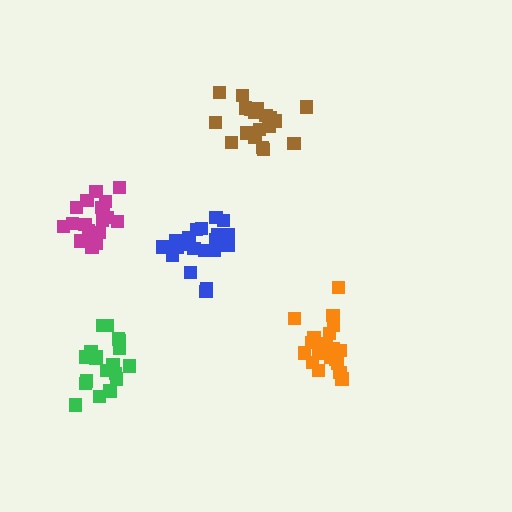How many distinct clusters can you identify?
There are 5 distinct clusters.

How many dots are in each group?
Group 1: 21 dots, Group 2: 19 dots, Group 3: 21 dots, Group 4: 20 dots, Group 5: 19 dots (100 total).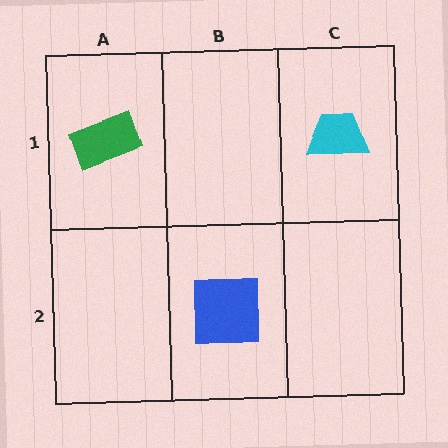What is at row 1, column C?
A cyan trapezoid.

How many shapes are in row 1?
2 shapes.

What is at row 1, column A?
A green rectangle.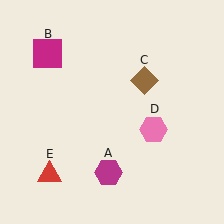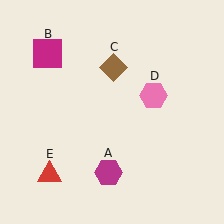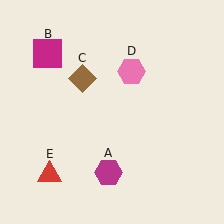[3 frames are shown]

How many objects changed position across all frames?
2 objects changed position: brown diamond (object C), pink hexagon (object D).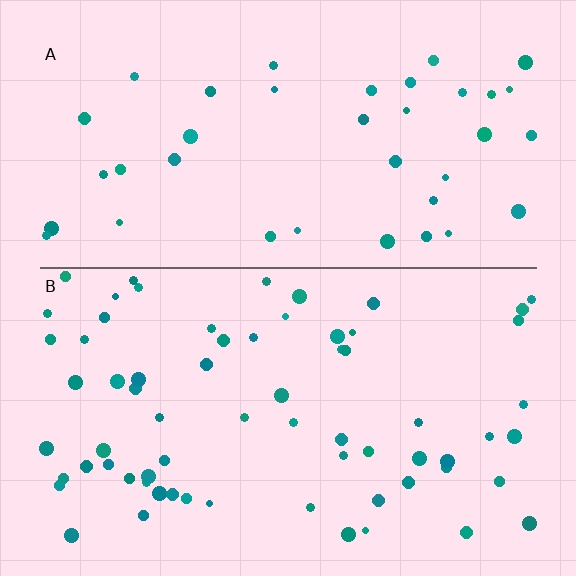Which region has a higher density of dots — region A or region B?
B (the bottom).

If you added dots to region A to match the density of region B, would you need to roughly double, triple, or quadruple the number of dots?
Approximately double.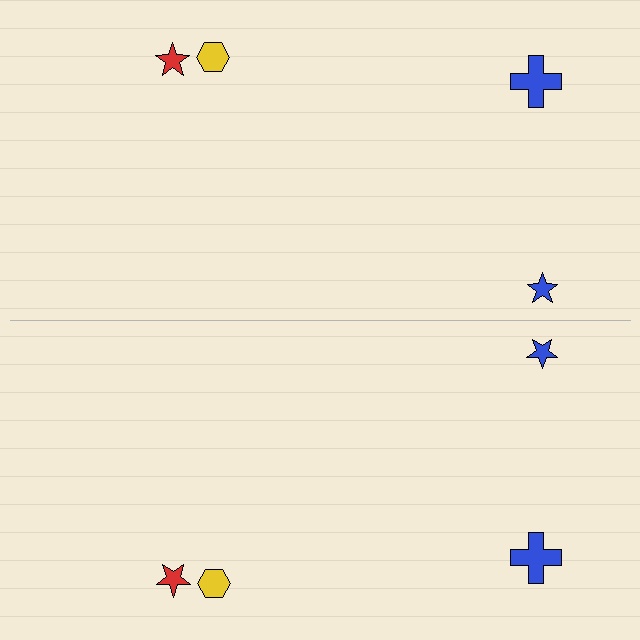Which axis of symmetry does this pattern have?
The pattern has a horizontal axis of symmetry running through the center of the image.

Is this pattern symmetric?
Yes, this pattern has bilateral (reflection) symmetry.